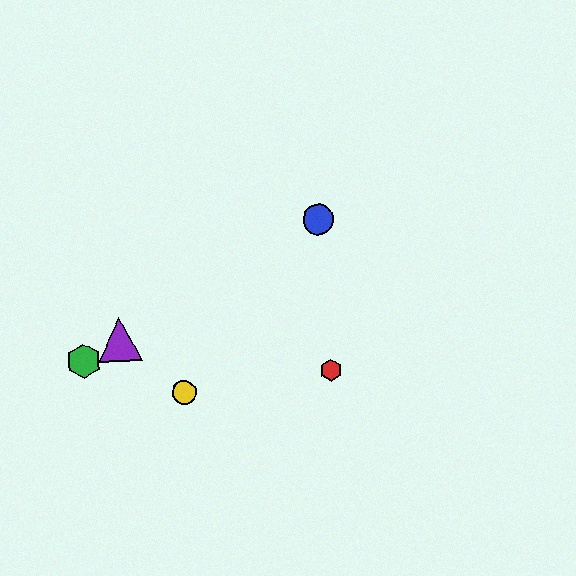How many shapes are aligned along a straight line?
3 shapes (the blue circle, the green hexagon, the purple triangle) are aligned along a straight line.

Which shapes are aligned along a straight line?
The blue circle, the green hexagon, the purple triangle are aligned along a straight line.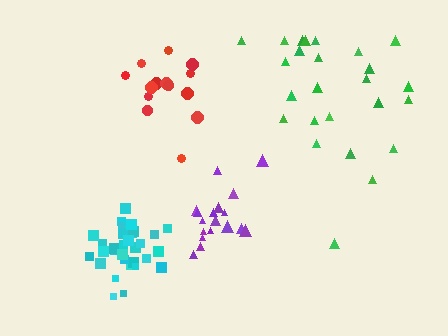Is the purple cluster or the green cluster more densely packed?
Purple.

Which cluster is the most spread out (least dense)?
Green.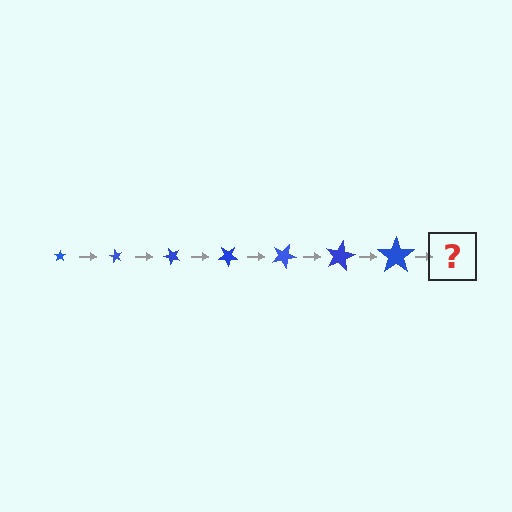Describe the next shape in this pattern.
It should be a star, larger than the previous one and rotated 420 degrees from the start.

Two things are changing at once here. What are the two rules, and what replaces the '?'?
The two rules are that the star grows larger each step and it rotates 60 degrees each step. The '?' should be a star, larger than the previous one and rotated 420 degrees from the start.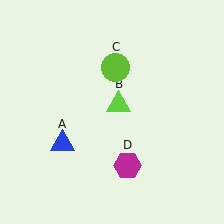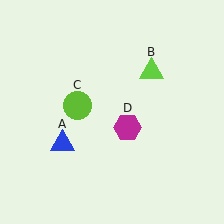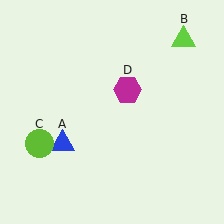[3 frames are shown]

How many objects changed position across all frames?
3 objects changed position: lime triangle (object B), lime circle (object C), magenta hexagon (object D).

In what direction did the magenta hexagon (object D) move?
The magenta hexagon (object D) moved up.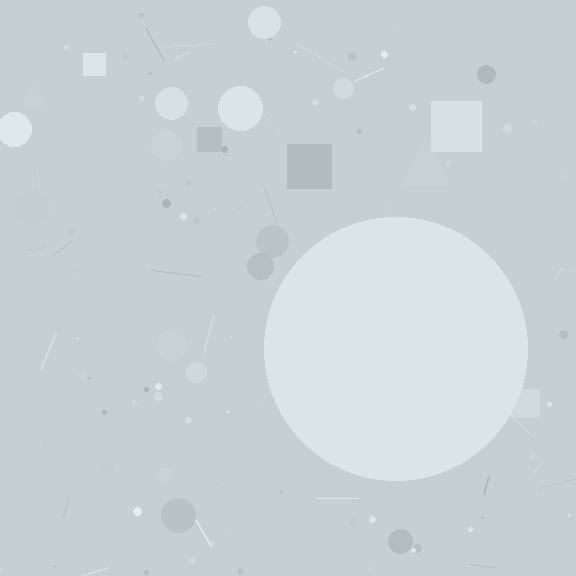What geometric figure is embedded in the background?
A circle is embedded in the background.